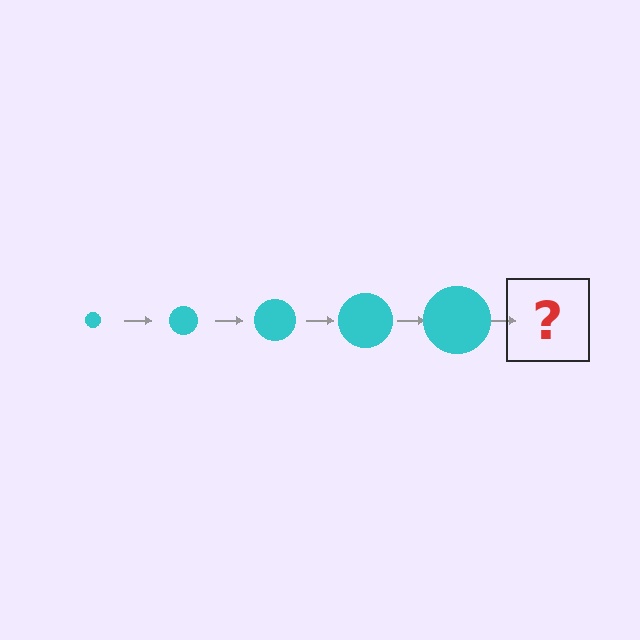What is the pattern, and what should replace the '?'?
The pattern is that the circle gets progressively larger each step. The '?' should be a cyan circle, larger than the previous one.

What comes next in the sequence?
The next element should be a cyan circle, larger than the previous one.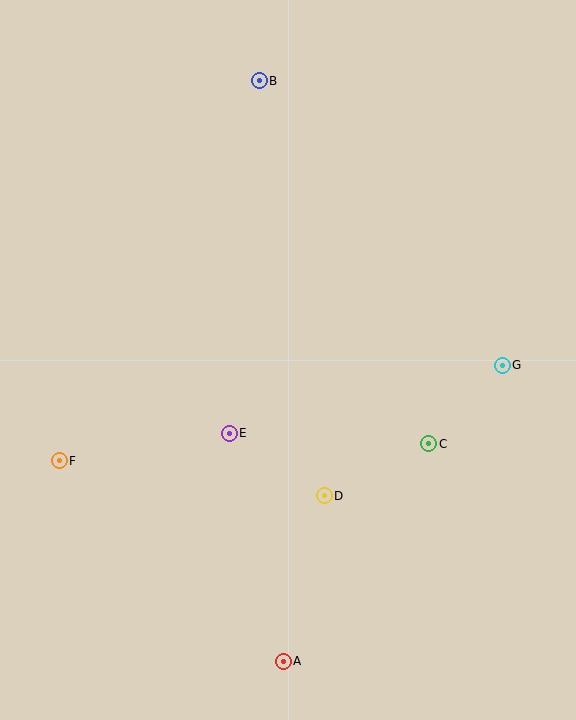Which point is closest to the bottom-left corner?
Point F is closest to the bottom-left corner.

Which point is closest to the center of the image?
Point E at (229, 433) is closest to the center.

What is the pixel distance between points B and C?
The distance between B and C is 401 pixels.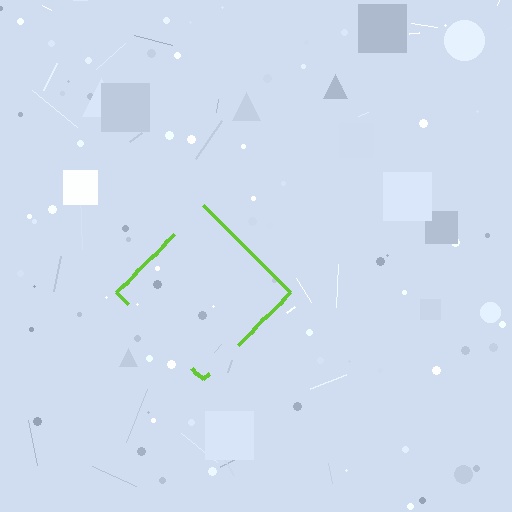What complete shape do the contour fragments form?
The contour fragments form a diamond.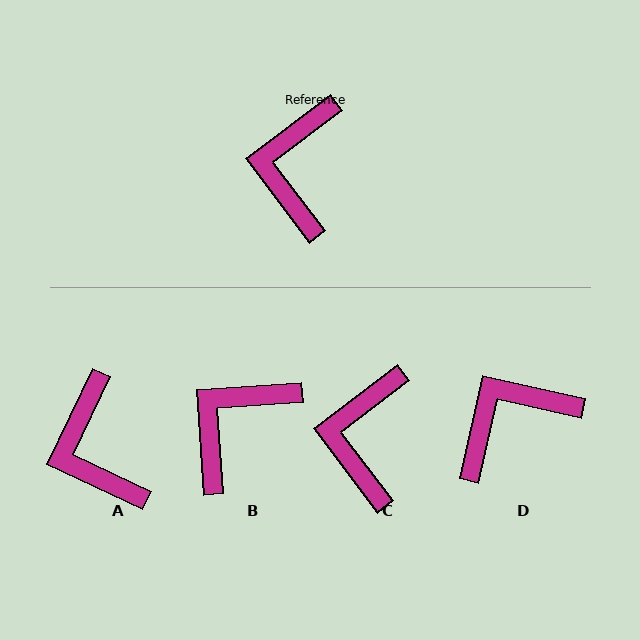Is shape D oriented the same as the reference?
No, it is off by about 50 degrees.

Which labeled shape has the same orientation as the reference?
C.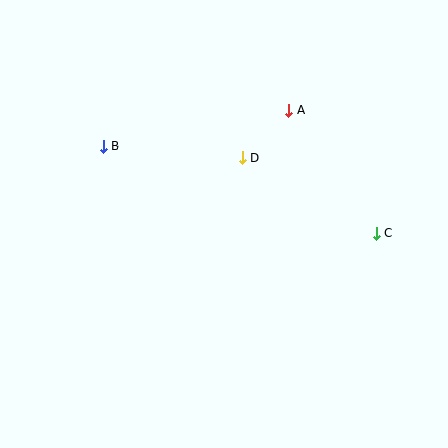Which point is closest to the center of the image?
Point D at (242, 158) is closest to the center.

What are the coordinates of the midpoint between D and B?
The midpoint between D and B is at (172, 152).